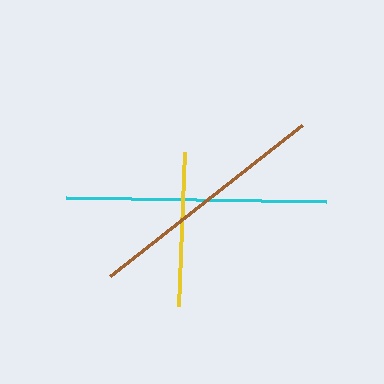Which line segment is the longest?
The cyan line is the longest at approximately 260 pixels.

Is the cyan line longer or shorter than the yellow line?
The cyan line is longer than the yellow line.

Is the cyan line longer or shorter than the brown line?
The cyan line is longer than the brown line.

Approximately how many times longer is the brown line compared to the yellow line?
The brown line is approximately 1.6 times the length of the yellow line.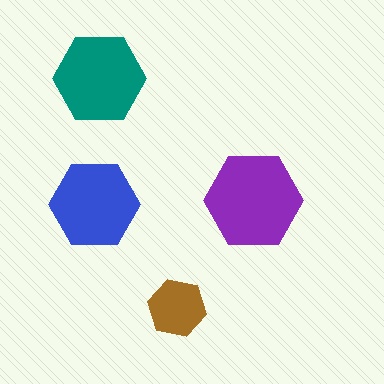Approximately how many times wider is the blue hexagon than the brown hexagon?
About 1.5 times wider.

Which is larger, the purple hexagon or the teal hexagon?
The purple one.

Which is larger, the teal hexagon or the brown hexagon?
The teal one.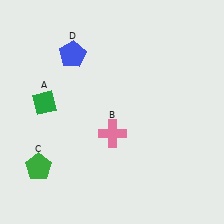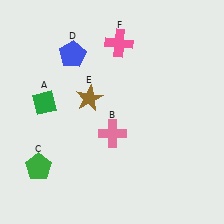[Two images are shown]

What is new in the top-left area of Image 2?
A brown star (E) was added in the top-left area of Image 2.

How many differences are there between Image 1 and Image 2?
There are 2 differences between the two images.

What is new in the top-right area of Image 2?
A pink cross (F) was added in the top-right area of Image 2.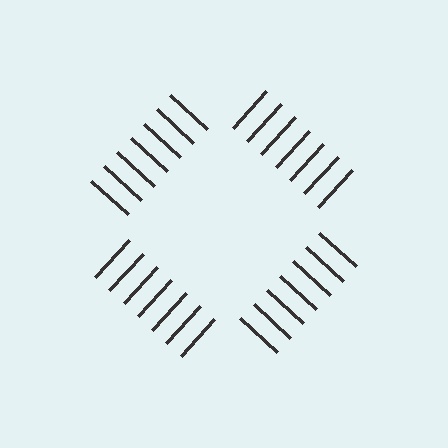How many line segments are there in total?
28 — 7 along each of the 4 edges.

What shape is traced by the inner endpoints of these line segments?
An illusory square — the line segments terminate on its edges but no continuous stroke is drawn.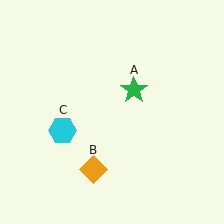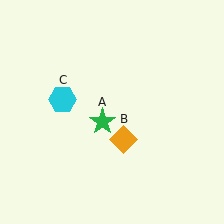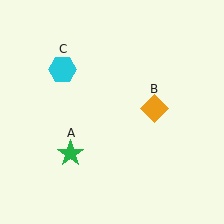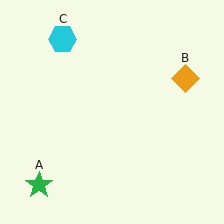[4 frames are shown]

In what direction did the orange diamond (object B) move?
The orange diamond (object B) moved up and to the right.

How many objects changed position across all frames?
3 objects changed position: green star (object A), orange diamond (object B), cyan hexagon (object C).